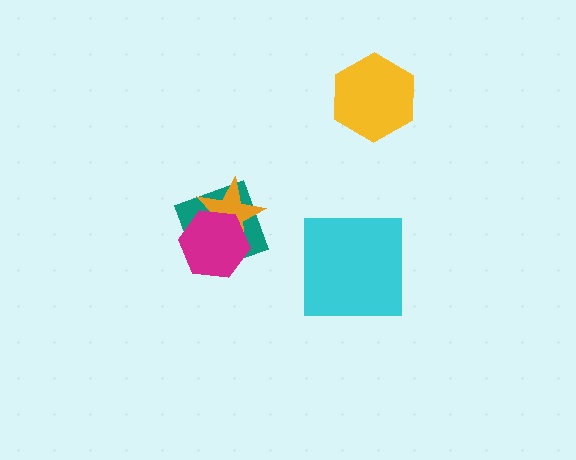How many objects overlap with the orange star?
2 objects overlap with the orange star.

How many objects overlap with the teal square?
2 objects overlap with the teal square.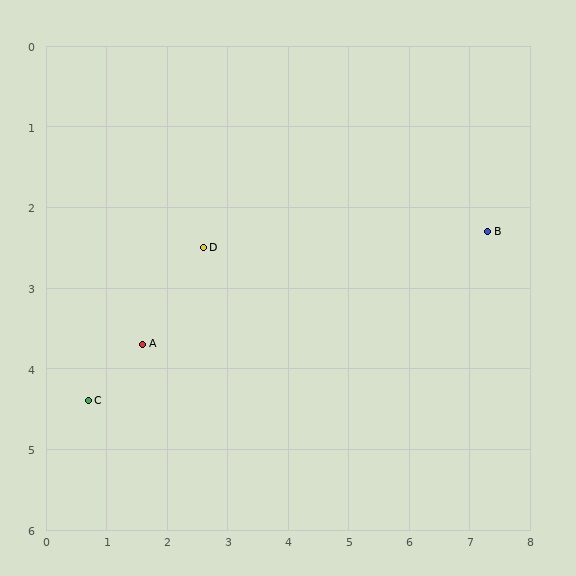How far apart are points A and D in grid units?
Points A and D are about 1.6 grid units apart.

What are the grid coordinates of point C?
Point C is at approximately (0.7, 4.4).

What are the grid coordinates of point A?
Point A is at approximately (1.6, 3.7).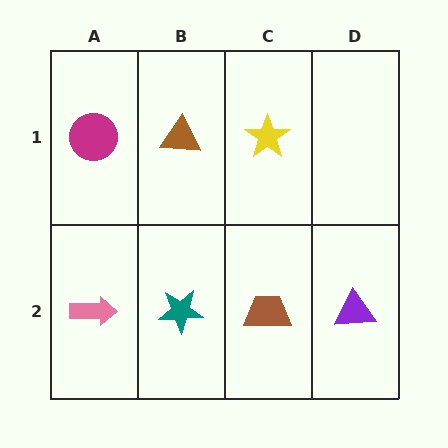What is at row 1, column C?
A yellow star.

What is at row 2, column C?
A brown trapezoid.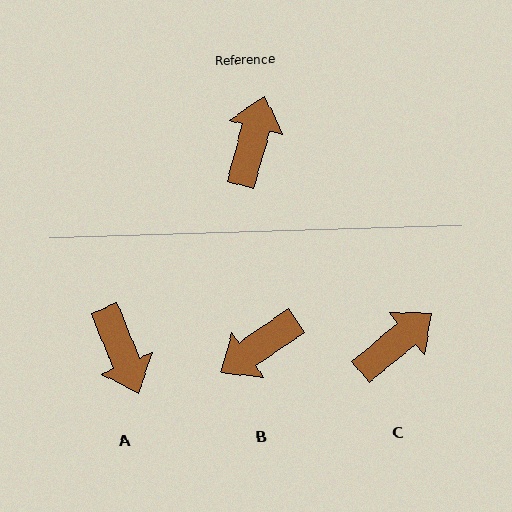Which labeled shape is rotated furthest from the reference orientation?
A, about 142 degrees away.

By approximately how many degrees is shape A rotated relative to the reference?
Approximately 142 degrees clockwise.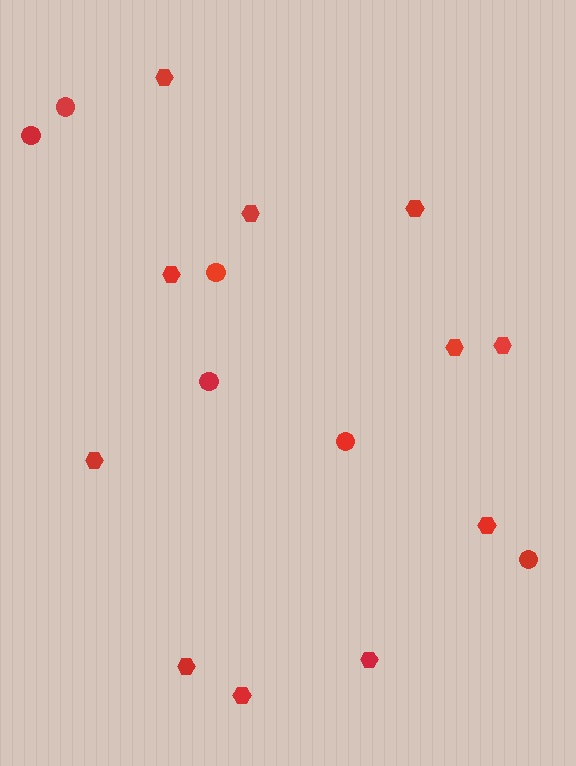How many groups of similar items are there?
There are 2 groups: one group of circles (6) and one group of hexagons (11).